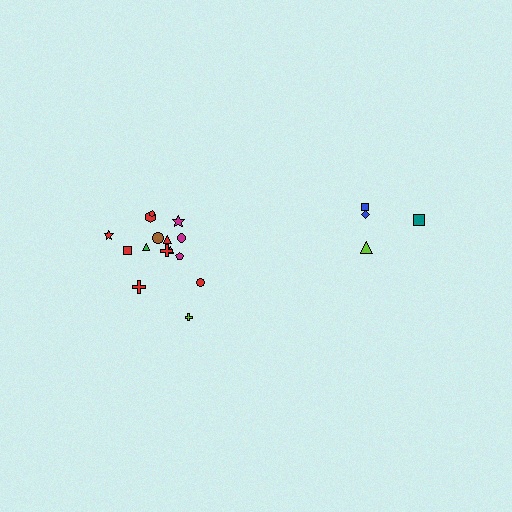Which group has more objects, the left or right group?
The left group.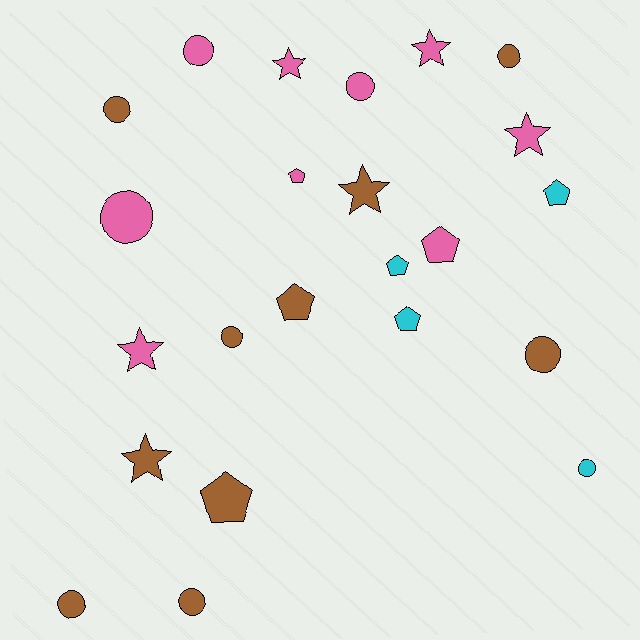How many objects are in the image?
There are 23 objects.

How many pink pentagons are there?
There are 2 pink pentagons.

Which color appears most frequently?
Brown, with 10 objects.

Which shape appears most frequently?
Circle, with 10 objects.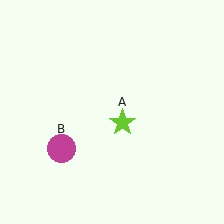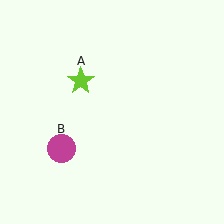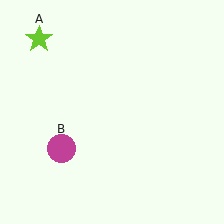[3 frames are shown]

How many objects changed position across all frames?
1 object changed position: lime star (object A).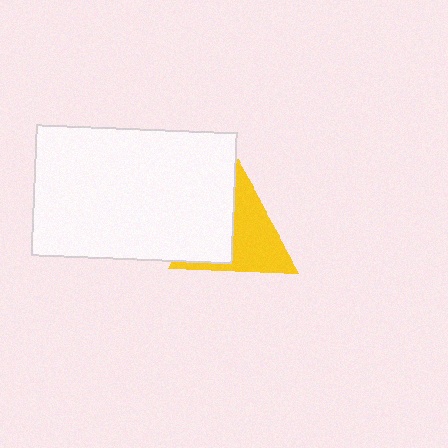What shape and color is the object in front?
The object in front is a white rectangle.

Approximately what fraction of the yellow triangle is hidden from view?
Roughly 40% of the yellow triangle is hidden behind the white rectangle.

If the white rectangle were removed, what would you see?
You would see the complete yellow triangle.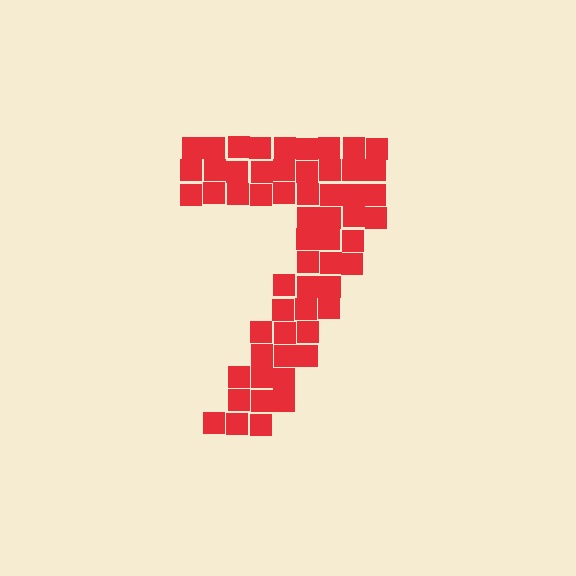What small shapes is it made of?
It is made of small squares.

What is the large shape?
The large shape is the digit 7.